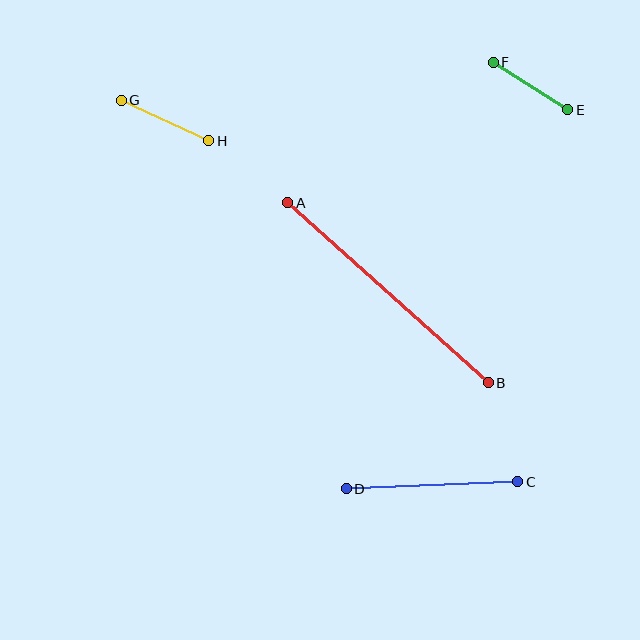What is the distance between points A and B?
The distance is approximately 269 pixels.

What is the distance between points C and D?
The distance is approximately 172 pixels.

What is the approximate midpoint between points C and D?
The midpoint is at approximately (432, 485) pixels.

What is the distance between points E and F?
The distance is approximately 89 pixels.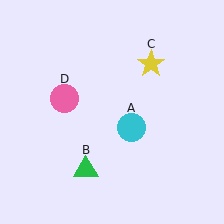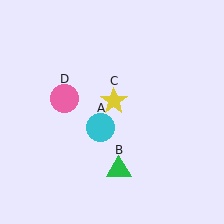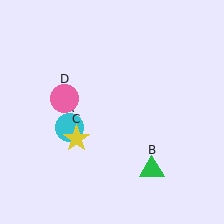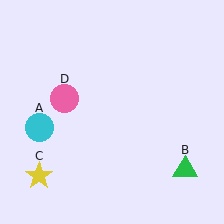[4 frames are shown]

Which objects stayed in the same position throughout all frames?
Pink circle (object D) remained stationary.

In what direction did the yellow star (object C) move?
The yellow star (object C) moved down and to the left.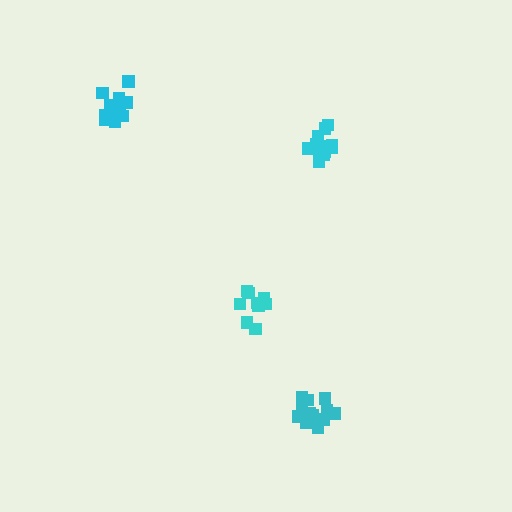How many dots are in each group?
Group 1: 13 dots, Group 2: 13 dots, Group 3: 11 dots, Group 4: 10 dots (47 total).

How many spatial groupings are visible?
There are 4 spatial groupings.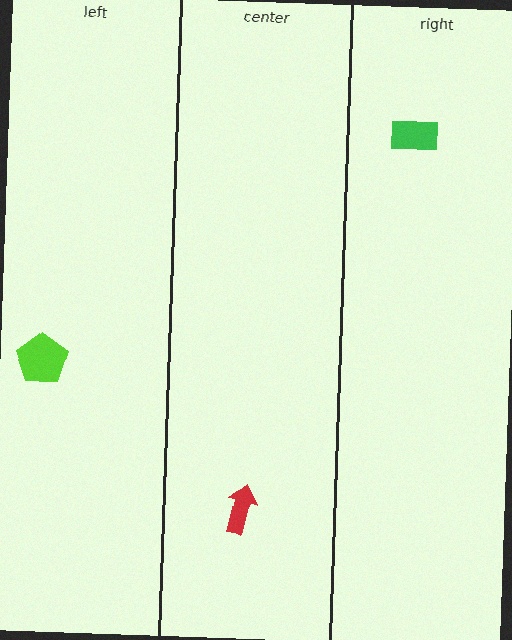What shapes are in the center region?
The red arrow.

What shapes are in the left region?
The lime pentagon.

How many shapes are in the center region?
1.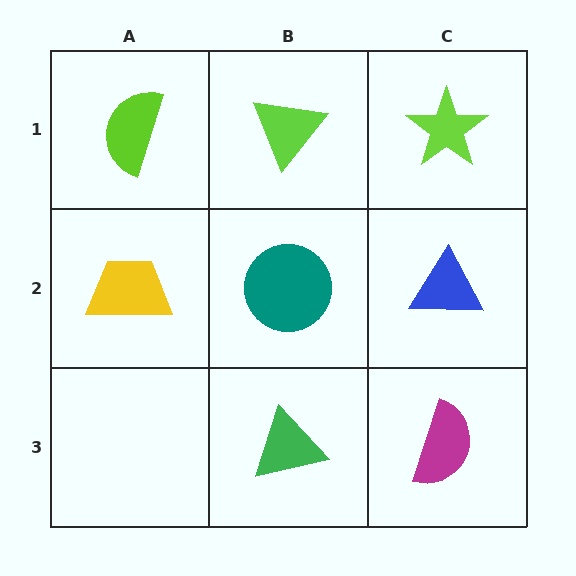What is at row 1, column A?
A lime semicircle.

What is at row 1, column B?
A lime triangle.